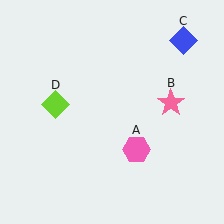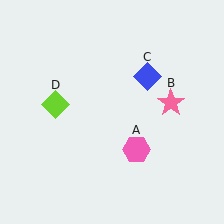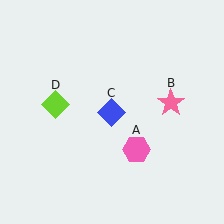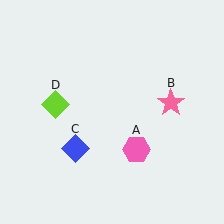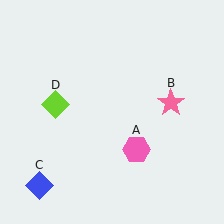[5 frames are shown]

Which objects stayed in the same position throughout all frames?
Pink hexagon (object A) and pink star (object B) and lime diamond (object D) remained stationary.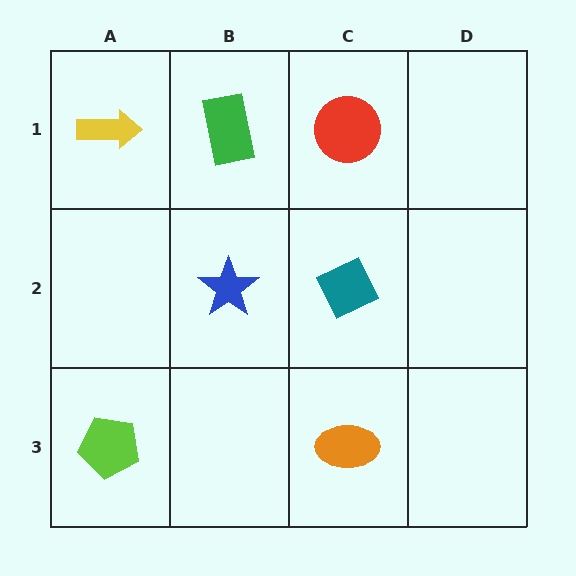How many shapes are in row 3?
2 shapes.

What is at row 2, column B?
A blue star.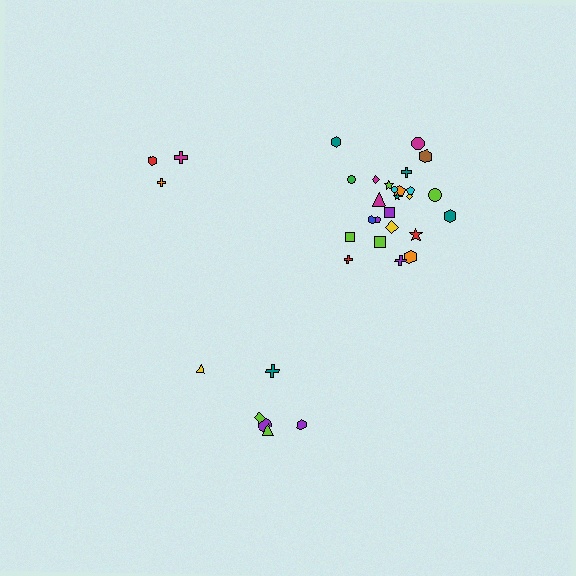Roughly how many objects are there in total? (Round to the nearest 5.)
Roughly 35 objects in total.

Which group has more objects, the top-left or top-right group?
The top-right group.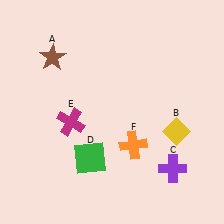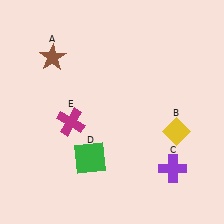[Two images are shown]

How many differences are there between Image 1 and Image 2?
There is 1 difference between the two images.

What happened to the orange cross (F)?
The orange cross (F) was removed in Image 2. It was in the bottom-right area of Image 1.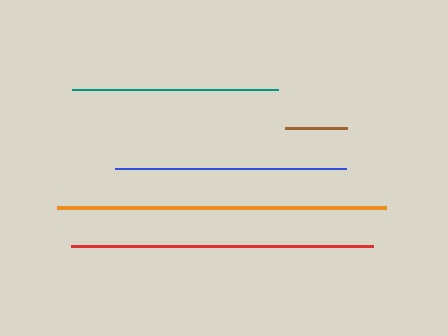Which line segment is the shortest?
The brown line is the shortest at approximately 63 pixels.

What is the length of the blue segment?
The blue segment is approximately 231 pixels long.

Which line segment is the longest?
The orange line is the longest at approximately 329 pixels.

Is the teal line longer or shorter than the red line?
The red line is longer than the teal line.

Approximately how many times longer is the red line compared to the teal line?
The red line is approximately 1.5 times the length of the teal line.